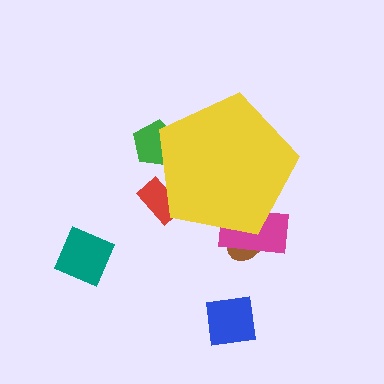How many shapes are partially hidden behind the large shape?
4 shapes are partially hidden.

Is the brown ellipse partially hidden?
Yes, the brown ellipse is partially hidden behind the yellow pentagon.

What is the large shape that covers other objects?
A yellow pentagon.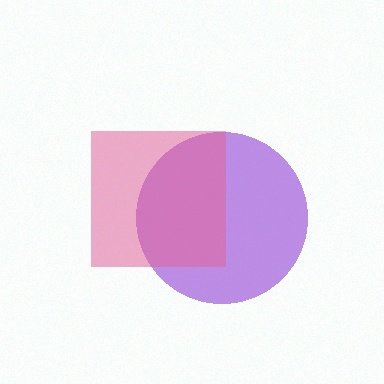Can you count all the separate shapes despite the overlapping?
Yes, there are 2 separate shapes.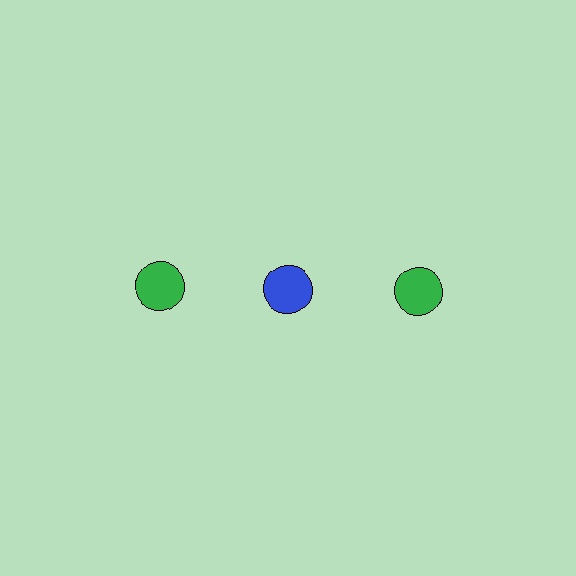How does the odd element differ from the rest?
It has a different color: blue instead of green.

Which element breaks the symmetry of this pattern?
The blue circle in the top row, second from left column breaks the symmetry. All other shapes are green circles.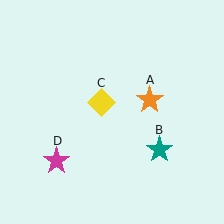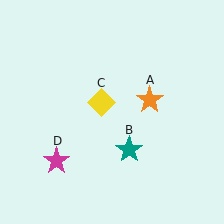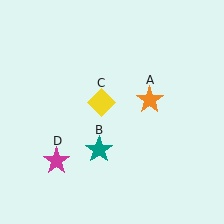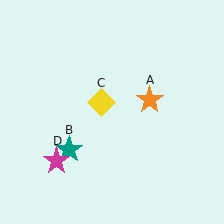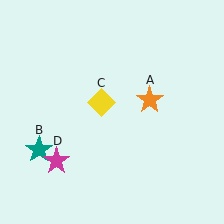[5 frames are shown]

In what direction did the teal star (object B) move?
The teal star (object B) moved left.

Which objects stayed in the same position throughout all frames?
Orange star (object A) and yellow diamond (object C) and magenta star (object D) remained stationary.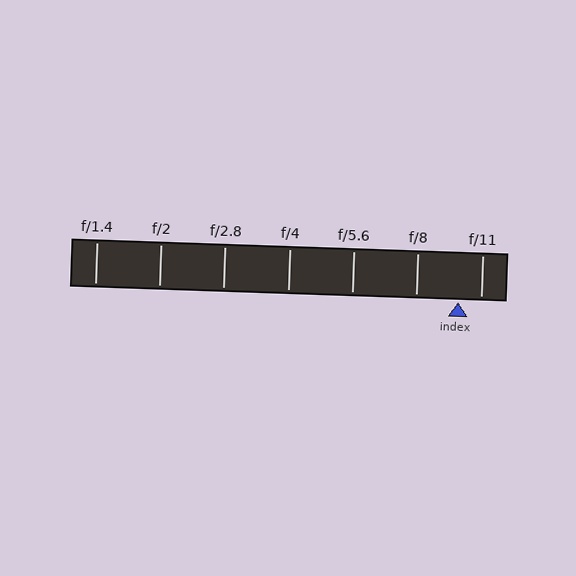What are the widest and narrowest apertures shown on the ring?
The widest aperture shown is f/1.4 and the narrowest is f/11.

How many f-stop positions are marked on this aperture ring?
There are 7 f-stop positions marked.